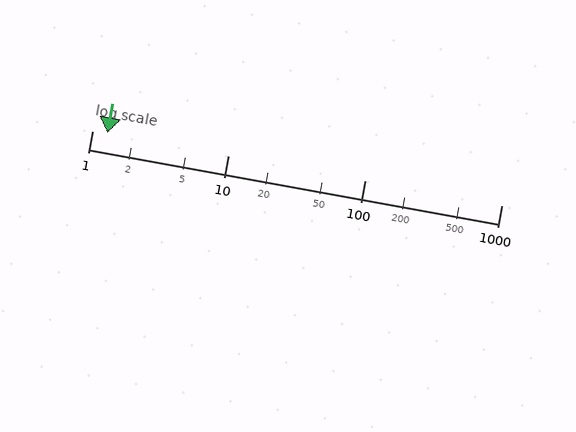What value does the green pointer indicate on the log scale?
The pointer indicates approximately 1.3.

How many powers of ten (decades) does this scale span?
The scale spans 3 decades, from 1 to 1000.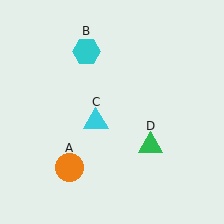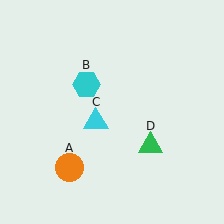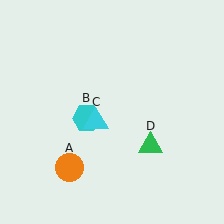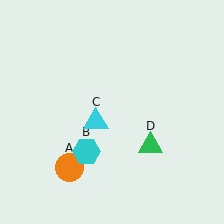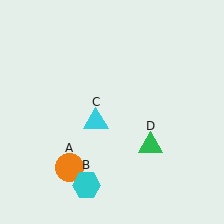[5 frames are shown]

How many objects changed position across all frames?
1 object changed position: cyan hexagon (object B).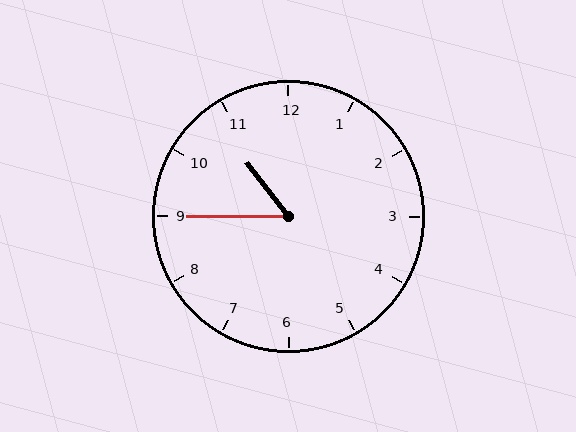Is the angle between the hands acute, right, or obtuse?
It is acute.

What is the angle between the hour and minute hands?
Approximately 52 degrees.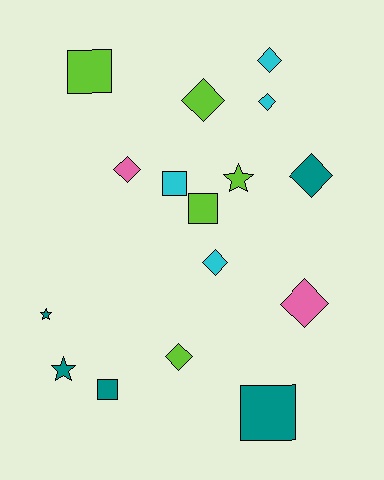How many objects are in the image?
There are 16 objects.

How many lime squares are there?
There are 2 lime squares.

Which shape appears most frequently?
Diamond, with 8 objects.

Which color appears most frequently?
Lime, with 5 objects.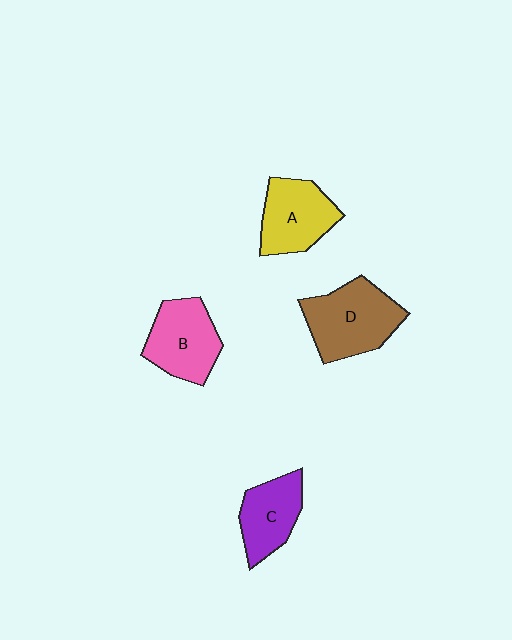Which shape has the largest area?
Shape D (brown).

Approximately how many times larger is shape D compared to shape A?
Approximately 1.2 times.